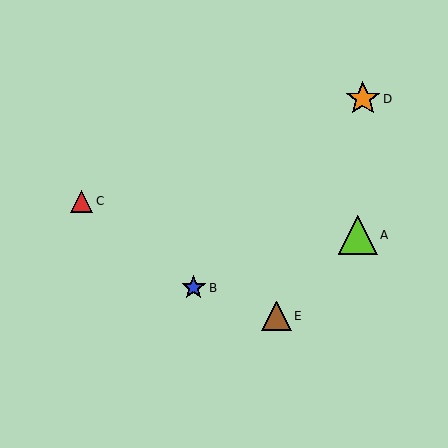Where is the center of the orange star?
The center of the orange star is at (363, 99).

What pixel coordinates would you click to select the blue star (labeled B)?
Click at (194, 288) to select the blue star B.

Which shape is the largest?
The lime triangle (labeled A) is the largest.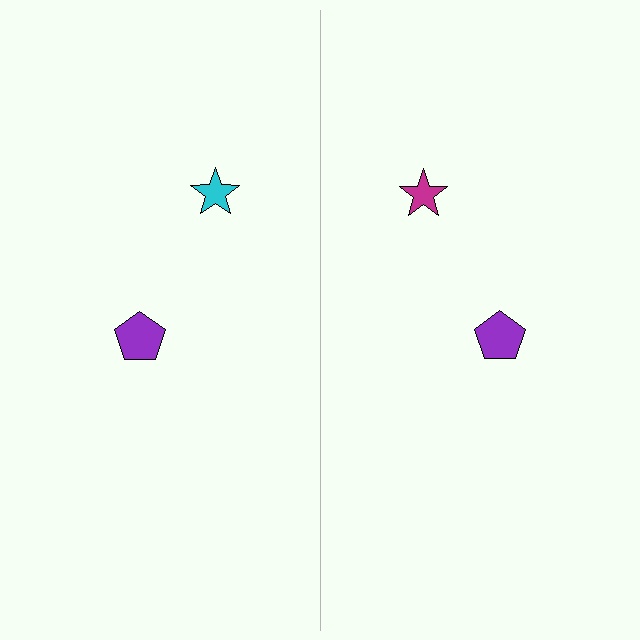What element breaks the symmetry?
The magenta star on the right side breaks the symmetry — its mirror counterpart is cyan.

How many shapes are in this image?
There are 4 shapes in this image.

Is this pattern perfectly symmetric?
No, the pattern is not perfectly symmetric. The magenta star on the right side breaks the symmetry — its mirror counterpart is cyan.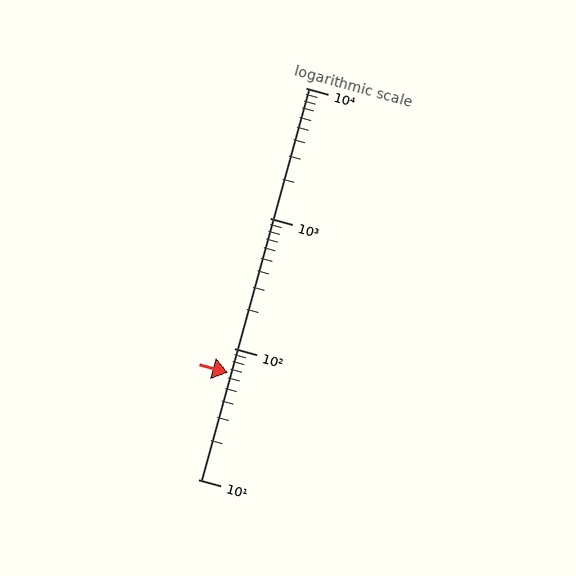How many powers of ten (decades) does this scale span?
The scale spans 3 decades, from 10 to 10000.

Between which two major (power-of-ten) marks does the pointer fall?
The pointer is between 10 and 100.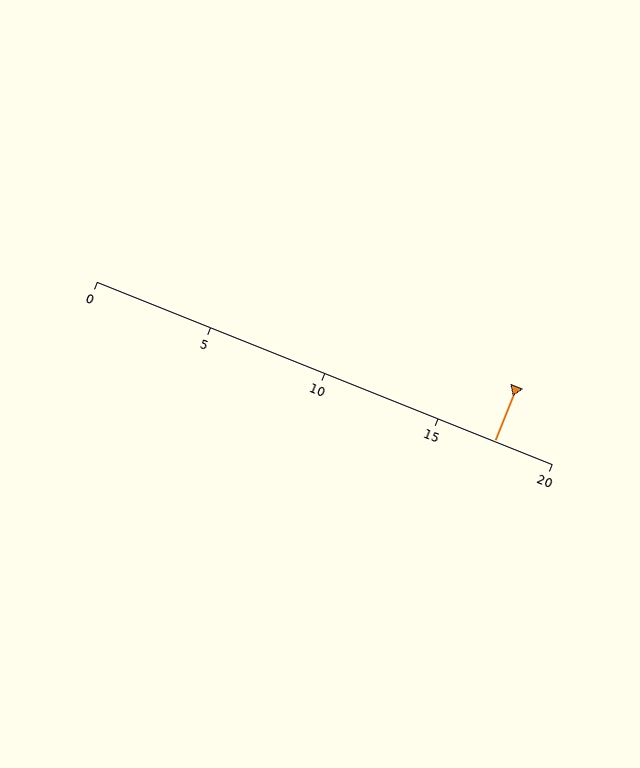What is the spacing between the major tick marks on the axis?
The major ticks are spaced 5 apart.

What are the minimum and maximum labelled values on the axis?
The axis runs from 0 to 20.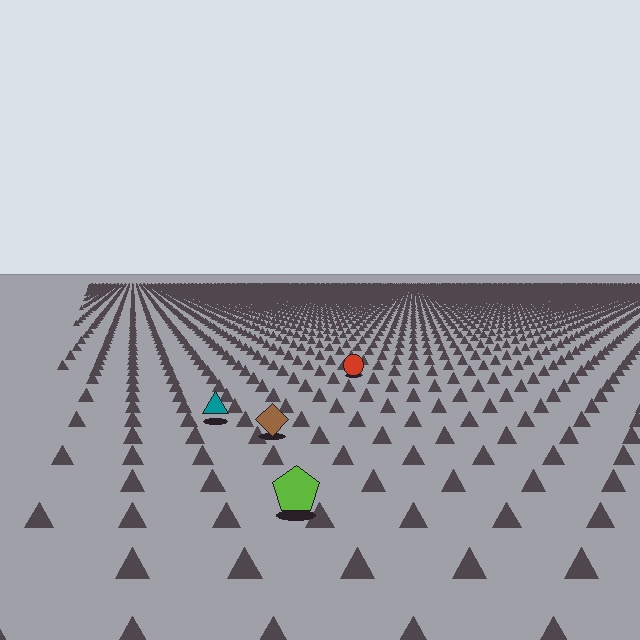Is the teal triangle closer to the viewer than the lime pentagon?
No. The lime pentagon is closer — you can tell from the texture gradient: the ground texture is coarser near it.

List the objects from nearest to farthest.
From nearest to farthest: the lime pentagon, the brown diamond, the teal triangle, the red circle.